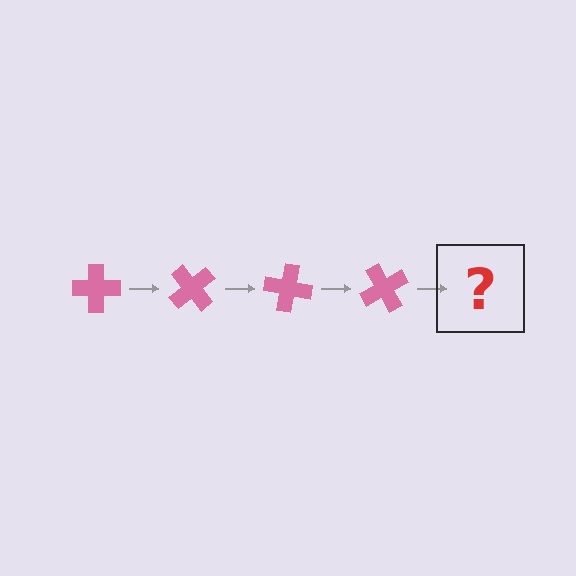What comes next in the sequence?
The next element should be a pink cross rotated 200 degrees.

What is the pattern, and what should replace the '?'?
The pattern is that the cross rotates 50 degrees each step. The '?' should be a pink cross rotated 200 degrees.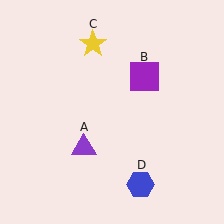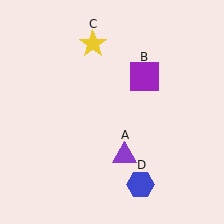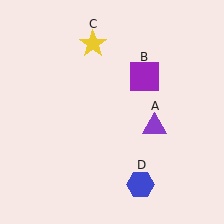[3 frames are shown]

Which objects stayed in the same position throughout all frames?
Purple square (object B) and yellow star (object C) and blue hexagon (object D) remained stationary.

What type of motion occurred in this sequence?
The purple triangle (object A) rotated counterclockwise around the center of the scene.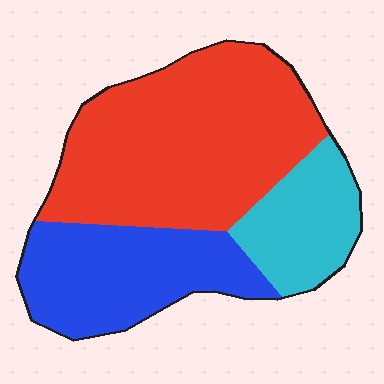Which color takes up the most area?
Red, at roughly 55%.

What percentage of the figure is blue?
Blue takes up between a sixth and a third of the figure.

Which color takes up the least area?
Cyan, at roughly 20%.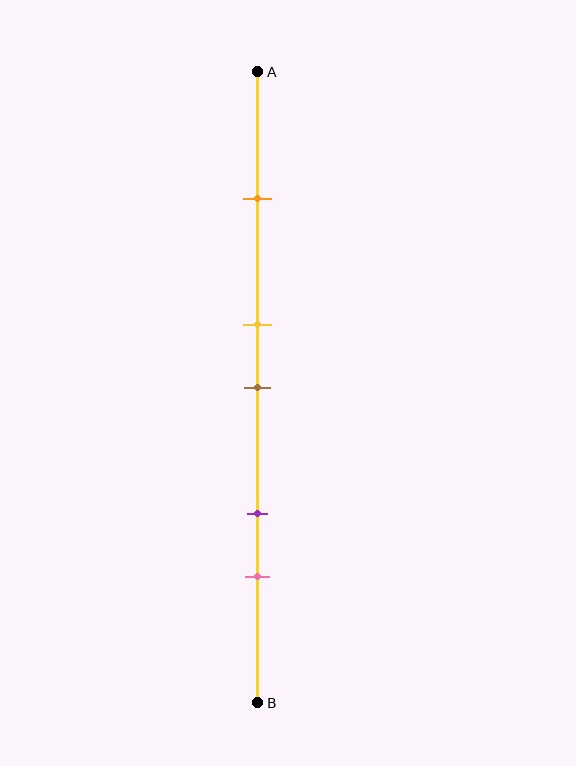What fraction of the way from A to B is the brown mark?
The brown mark is approximately 50% (0.5) of the way from A to B.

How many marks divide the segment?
There are 5 marks dividing the segment.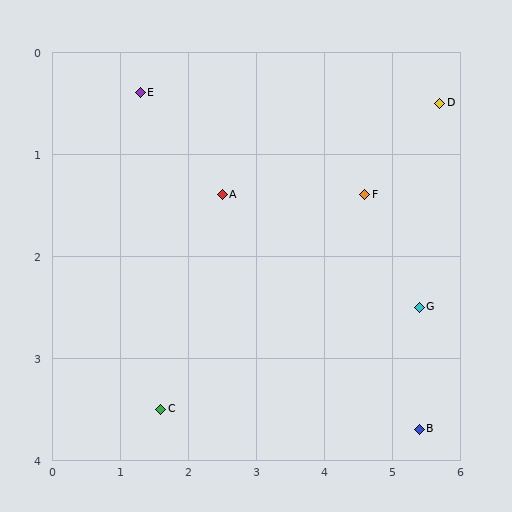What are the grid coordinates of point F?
Point F is at approximately (4.6, 1.4).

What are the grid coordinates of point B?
Point B is at approximately (5.4, 3.7).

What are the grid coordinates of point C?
Point C is at approximately (1.6, 3.5).